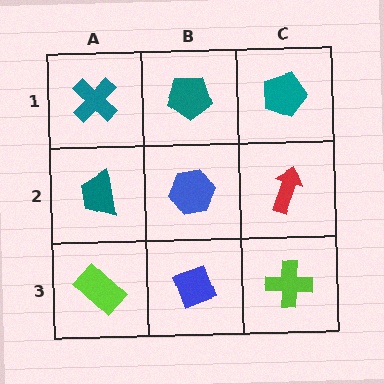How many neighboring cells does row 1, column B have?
3.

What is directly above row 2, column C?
A teal pentagon.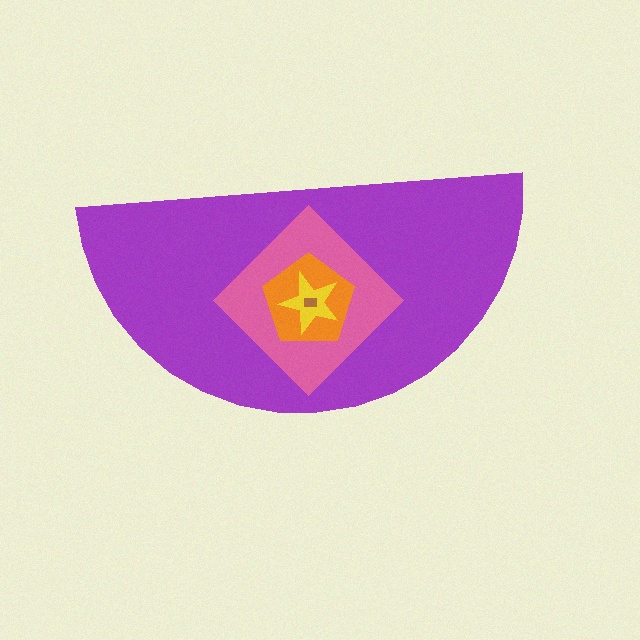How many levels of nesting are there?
5.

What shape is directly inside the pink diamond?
The orange pentagon.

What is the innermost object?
The brown rectangle.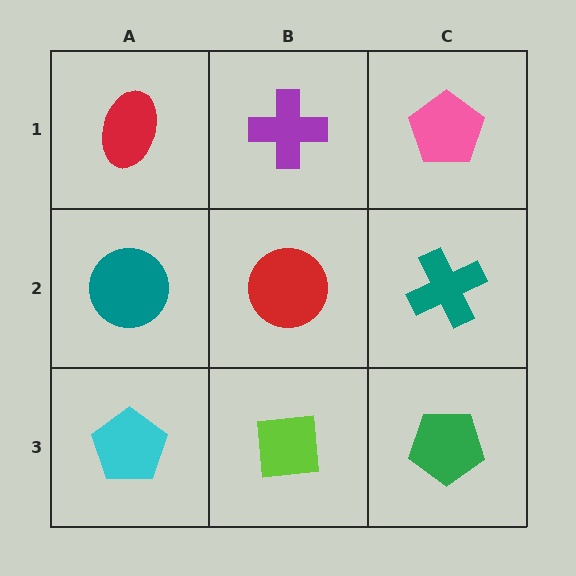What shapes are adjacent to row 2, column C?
A pink pentagon (row 1, column C), a green pentagon (row 3, column C), a red circle (row 2, column B).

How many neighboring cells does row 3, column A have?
2.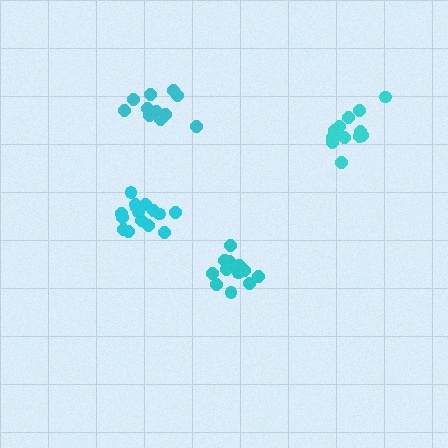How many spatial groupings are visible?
There are 4 spatial groupings.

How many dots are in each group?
Group 1: 13 dots, Group 2: 15 dots, Group 3: 11 dots, Group 4: 15 dots (54 total).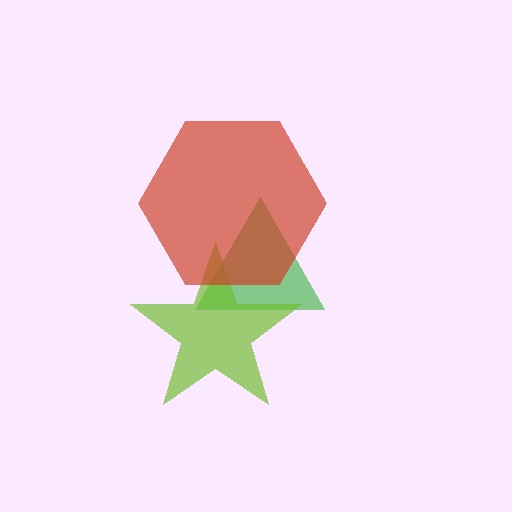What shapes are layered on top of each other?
The layered shapes are: a green triangle, a lime star, a red hexagon.